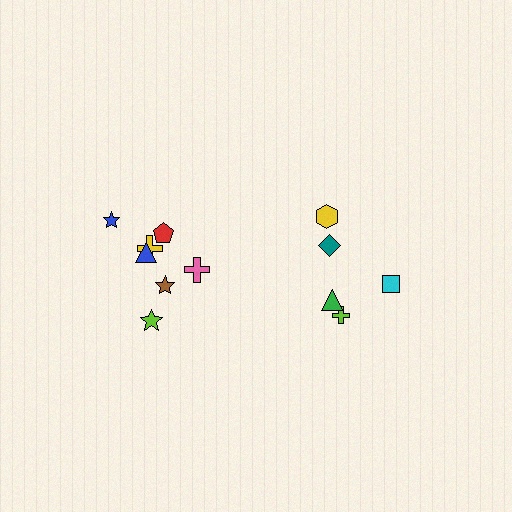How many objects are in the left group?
There are 7 objects.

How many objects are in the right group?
There are 5 objects.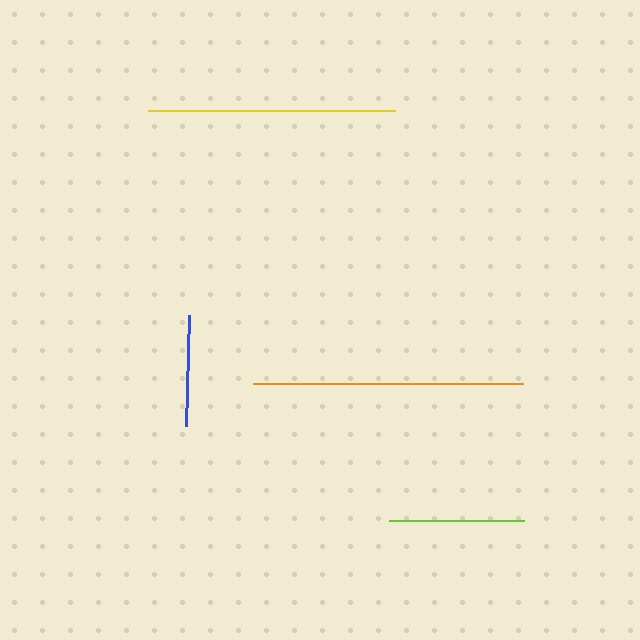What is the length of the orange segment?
The orange segment is approximately 270 pixels long.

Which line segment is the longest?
The orange line is the longest at approximately 270 pixels.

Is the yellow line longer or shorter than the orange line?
The orange line is longer than the yellow line.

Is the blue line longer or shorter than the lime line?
The lime line is longer than the blue line.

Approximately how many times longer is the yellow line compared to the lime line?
The yellow line is approximately 1.8 times the length of the lime line.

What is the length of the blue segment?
The blue segment is approximately 111 pixels long.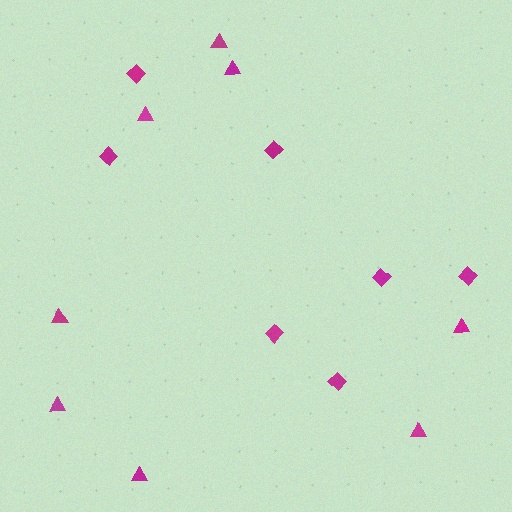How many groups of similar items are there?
There are 2 groups: one group of diamonds (7) and one group of triangles (8).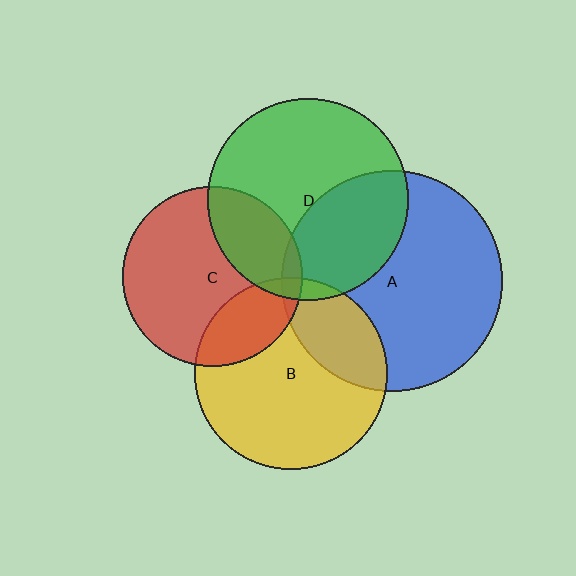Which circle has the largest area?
Circle A (blue).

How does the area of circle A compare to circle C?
Approximately 1.5 times.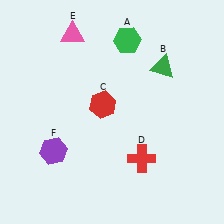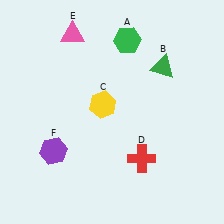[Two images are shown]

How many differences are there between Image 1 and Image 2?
There is 1 difference between the two images.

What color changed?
The hexagon (C) changed from red in Image 1 to yellow in Image 2.